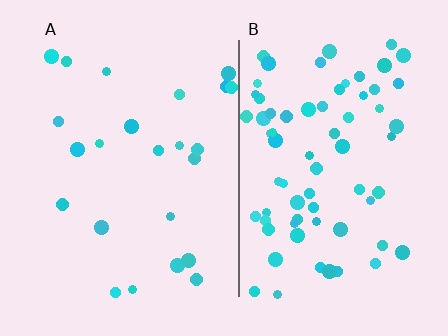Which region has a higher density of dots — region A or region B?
B (the right).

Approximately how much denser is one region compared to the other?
Approximately 3.0× — region B over region A.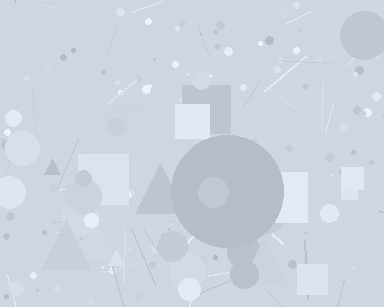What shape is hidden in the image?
A circle is hidden in the image.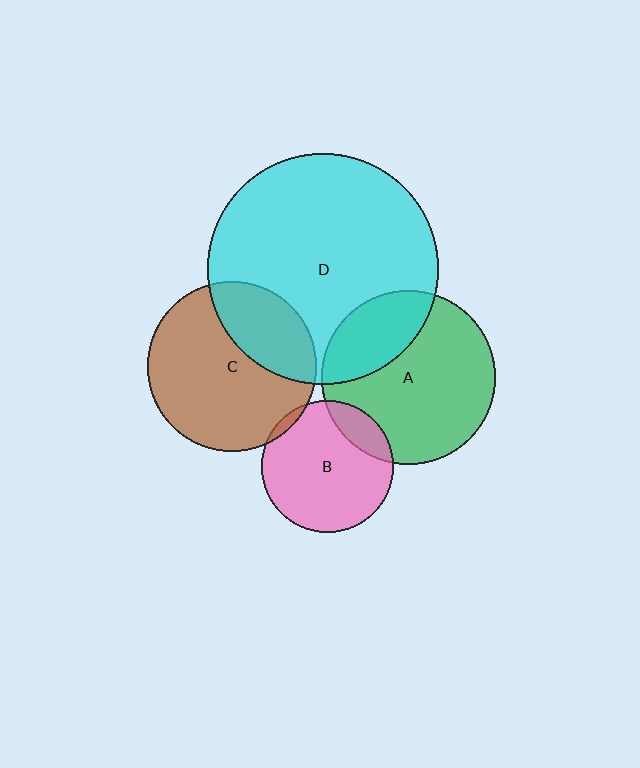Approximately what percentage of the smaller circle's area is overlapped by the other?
Approximately 15%.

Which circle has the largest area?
Circle D (cyan).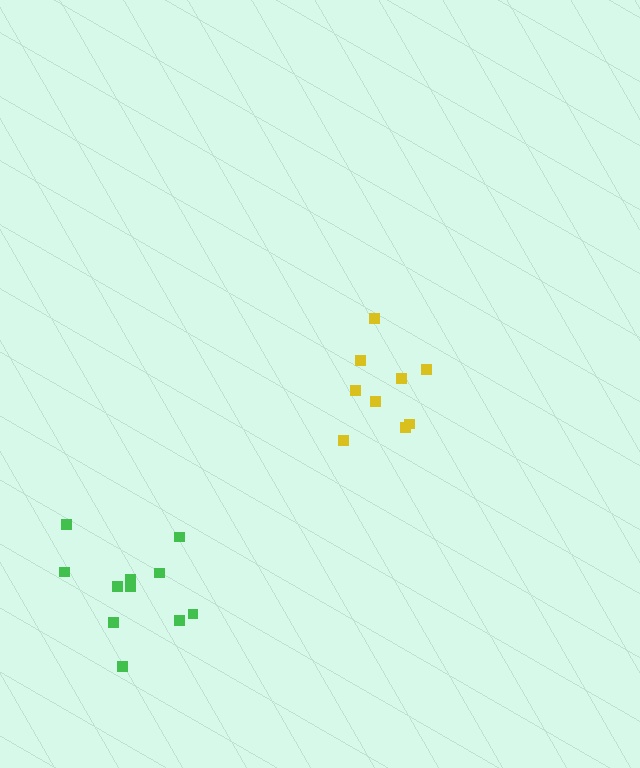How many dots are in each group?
Group 1: 9 dots, Group 2: 11 dots (20 total).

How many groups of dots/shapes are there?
There are 2 groups.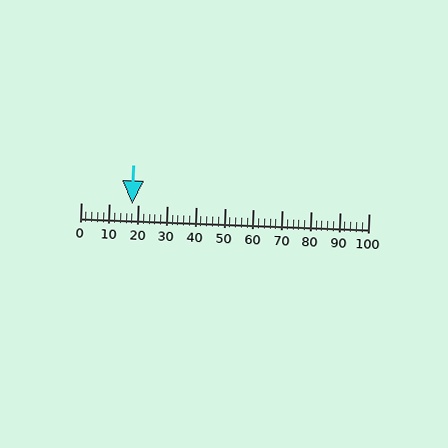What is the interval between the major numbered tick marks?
The major tick marks are spaced 10 units apart.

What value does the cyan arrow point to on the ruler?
The cyan arrow points to approximately 18.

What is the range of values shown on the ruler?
The ruler shows values from 0 to 100.